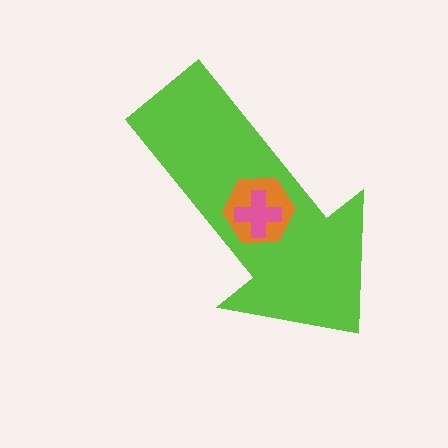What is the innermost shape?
The pink cross.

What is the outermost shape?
The lime arrow.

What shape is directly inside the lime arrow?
The orange hexagon.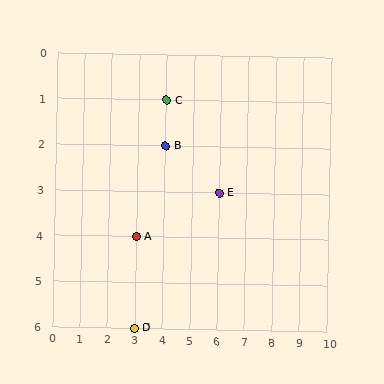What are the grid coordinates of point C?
Point C is at grid coordinates (4, 1).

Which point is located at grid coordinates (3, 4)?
Point A is at (3, 4).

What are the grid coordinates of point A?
Point A is at grid coordinates (3, 4).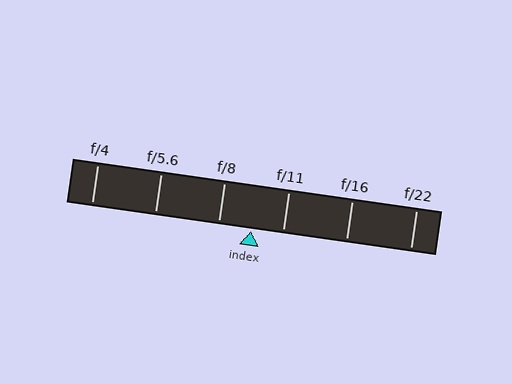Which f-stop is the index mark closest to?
The index mark is closest to f/11.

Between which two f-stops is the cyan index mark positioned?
The index mark is between f/8 and f/11.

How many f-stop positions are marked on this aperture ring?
There are 6 f-stop positions marked.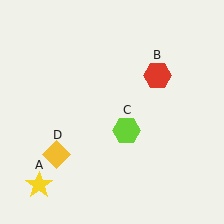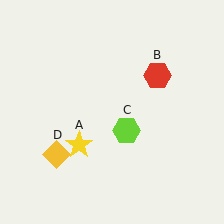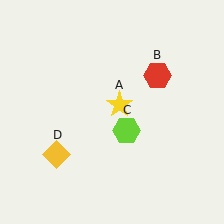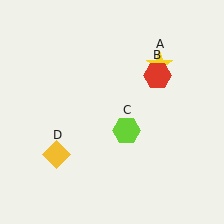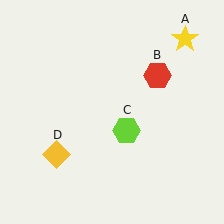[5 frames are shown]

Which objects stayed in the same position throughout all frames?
Red hexagon (object B) and lime hexagon (object C) and yellow diamond (object D) remained stationary.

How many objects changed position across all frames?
1 object changed position: yellow star (object A).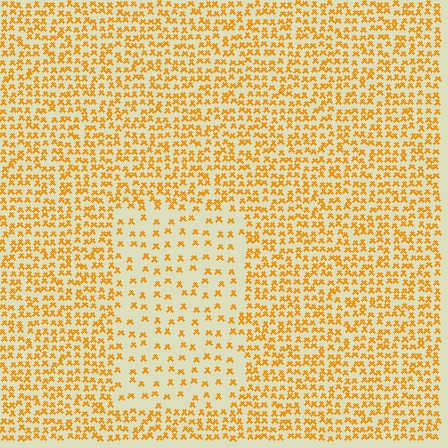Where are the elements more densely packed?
The elements are more densely packed outside the rectangle boundary.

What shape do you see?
I see a rectangle.